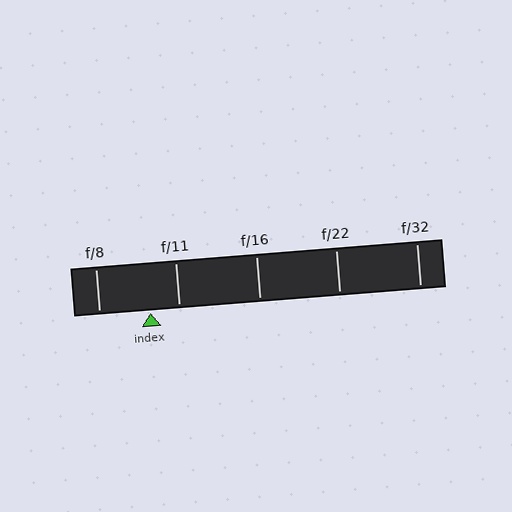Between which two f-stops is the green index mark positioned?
The index mark is between f/8 and f/11.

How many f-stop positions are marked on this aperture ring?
There are 5 f-stop positions marked.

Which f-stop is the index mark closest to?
The index mark is closest to f/11.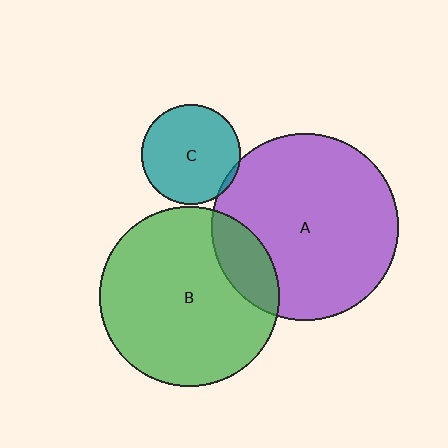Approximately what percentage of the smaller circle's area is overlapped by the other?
Approximately 15%.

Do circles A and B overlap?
Yes.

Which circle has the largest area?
Circle A (purple).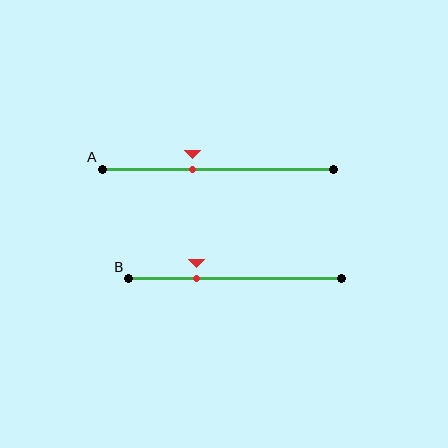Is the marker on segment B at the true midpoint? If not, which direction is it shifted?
No, the marker on segment B is shifted to the left by about 18% of the segment length.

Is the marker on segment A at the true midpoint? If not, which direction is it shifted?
No, the marker on segment A is shifted to the left by about 11% of the segment length.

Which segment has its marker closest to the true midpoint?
Segment A has its marker closest to the true midpoint.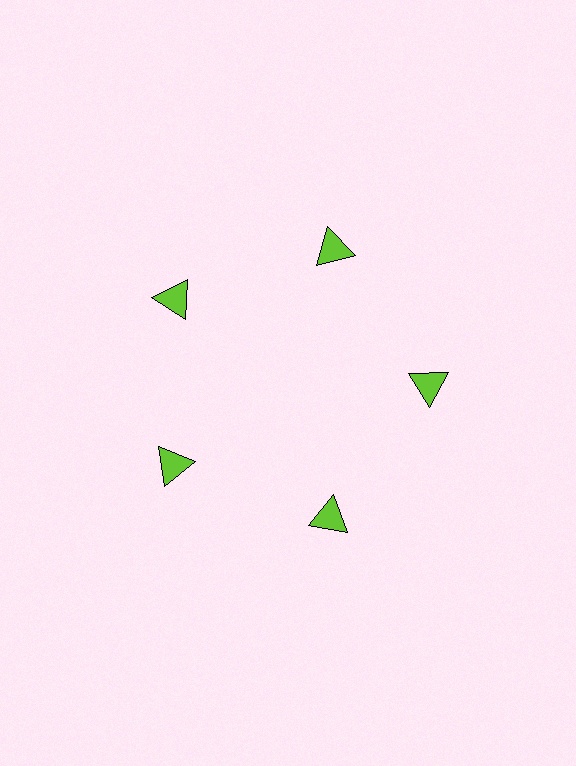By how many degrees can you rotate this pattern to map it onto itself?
The pattern maps onto itself every 72 degrees of rotation.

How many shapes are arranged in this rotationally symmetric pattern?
There are 5 shapes, arranged in 5 groups of 1.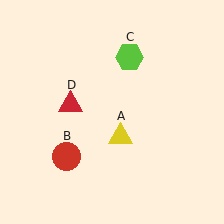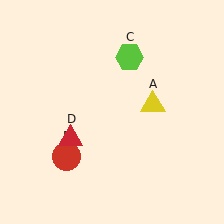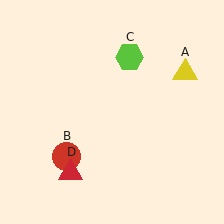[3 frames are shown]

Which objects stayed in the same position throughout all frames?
Red circle (object B) and lime hexagon (object C) remained stationary.